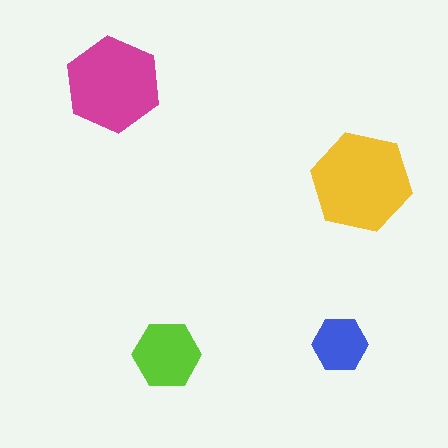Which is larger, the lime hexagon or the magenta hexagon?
The magenta one.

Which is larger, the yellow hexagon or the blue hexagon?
The yellow one.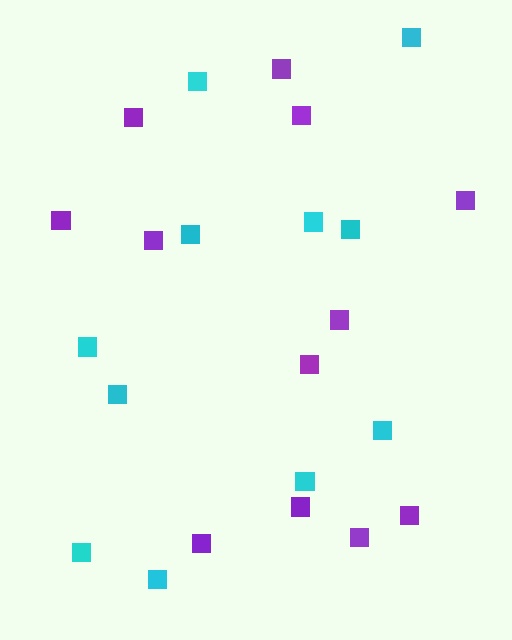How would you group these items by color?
There are 2 groups: one group of cyan squares (11) and one group of purple squares (12).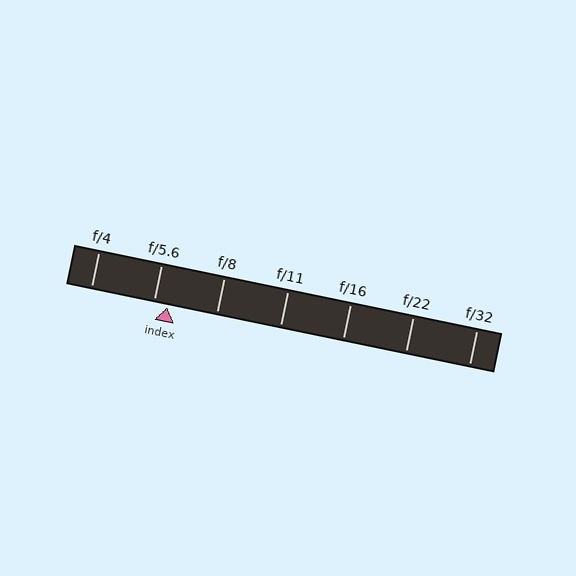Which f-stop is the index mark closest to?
The index mark is closest to f/5.6.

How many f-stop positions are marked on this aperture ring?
There are 7 f-stop positions marked.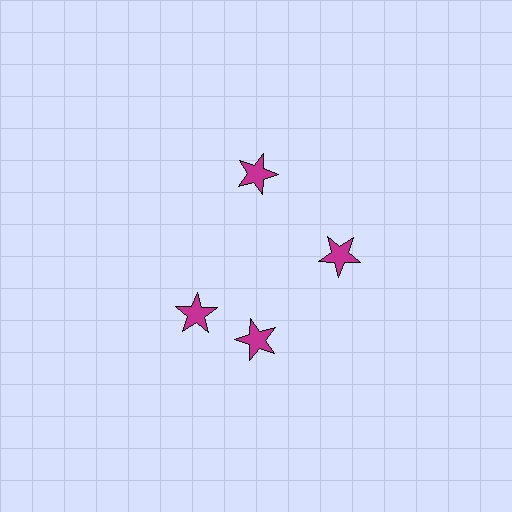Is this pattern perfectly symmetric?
No. The 4 magenta stars are arranged in a ring, but one element near the 9 o'clock position is rotated out of alignment along the ring, breaking the 4-fold rotational symmetry.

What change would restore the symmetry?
The symmetry would be restored by rotating it back into even spacing with its neighbors so that all 4 stars sit at equal angles and equal distance from the center.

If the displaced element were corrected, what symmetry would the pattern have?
It would have 4-fold rotational symmetry — the pattern would map onto itself every 90 degrees.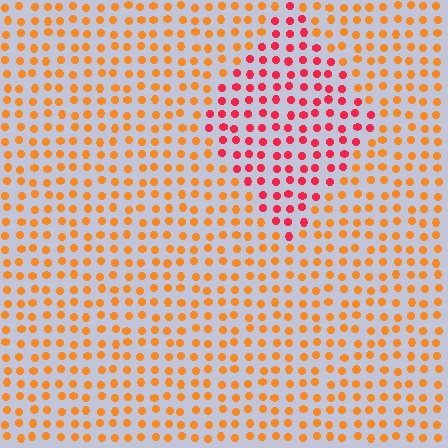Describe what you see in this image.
The image is filled with small orange elements in a uniform arrangement. A diamond-shaped region is visible where the elements are tinted to a slightly different hue, forming a subtle color boundary.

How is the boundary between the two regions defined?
The boundary is defined purely by a slight shift in hue (about 41 degrees). Spacing, size, and orientation are identical on both sides.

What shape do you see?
I see a diamond.